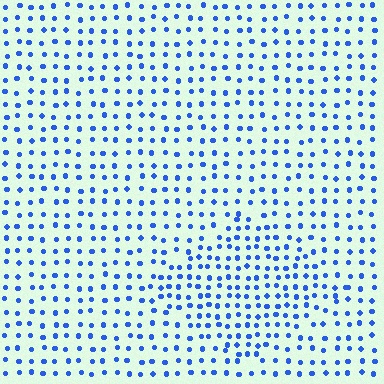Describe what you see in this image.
The image contains small blue elements arranged at two different densities. A diamond-shaped region is visible where the elements are more densely packed than the surrounding area.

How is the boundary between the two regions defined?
The boundary is defined by a change in element density (approximately 1.6x ratio). All elements are the same color, size, and shape.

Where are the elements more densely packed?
The elements are more densely packed inside the diamond boundary.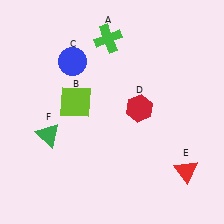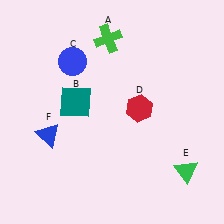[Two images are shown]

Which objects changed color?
B changed from lime to teal. E changed from red to green. F changed from green to blue.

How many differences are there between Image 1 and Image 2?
There are 3 differences between the two images.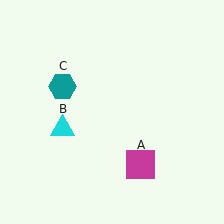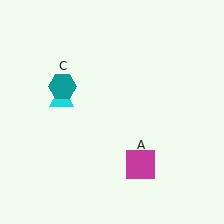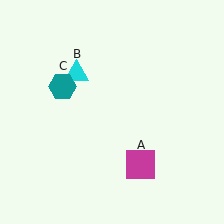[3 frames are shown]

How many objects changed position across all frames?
1 object changed position: cyan triangle (object B).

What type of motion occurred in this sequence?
The cyan triangle (object B) rotated clockwise around the center of the scene.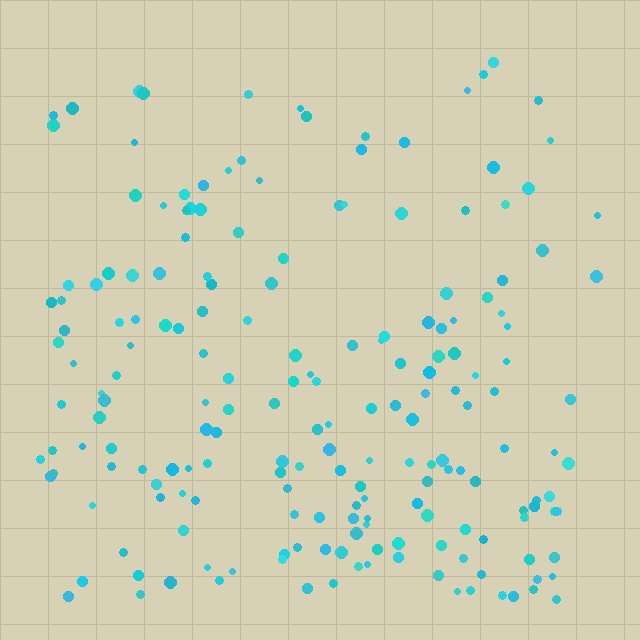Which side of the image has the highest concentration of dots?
The bottom.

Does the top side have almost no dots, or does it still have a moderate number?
Still a moderate number, just noticeably fewer than the bottom.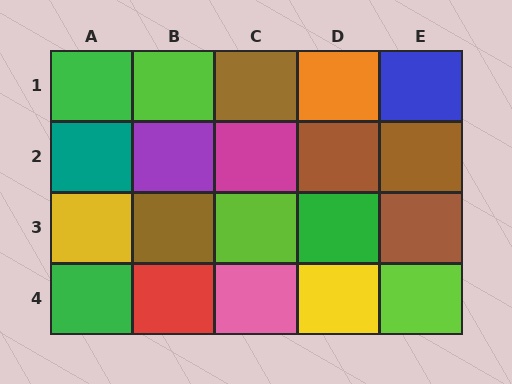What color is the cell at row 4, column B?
Red.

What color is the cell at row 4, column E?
Lime.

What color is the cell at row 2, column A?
Teal.